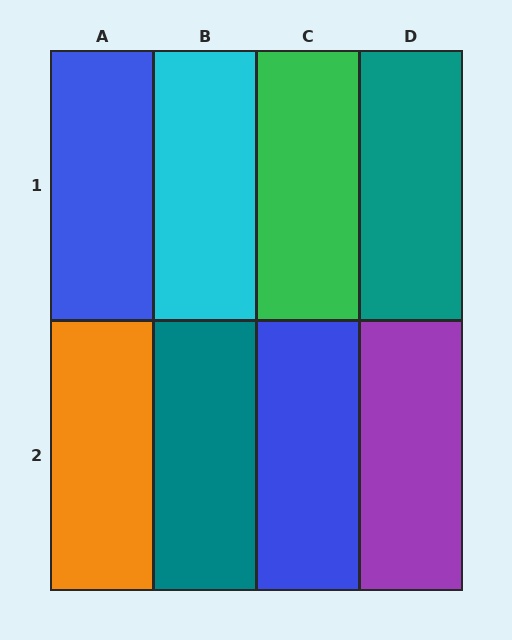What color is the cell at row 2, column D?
Purple.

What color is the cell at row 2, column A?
Orange.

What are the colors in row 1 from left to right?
Blue, cyan, green, teal.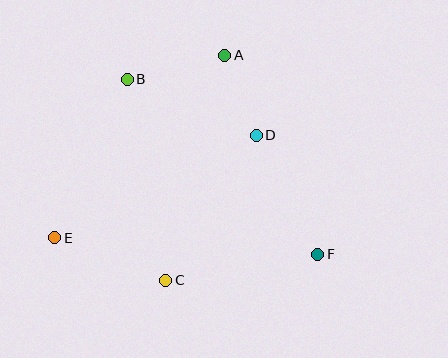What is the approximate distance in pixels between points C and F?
The distance between C and F is approximately 154 pixels.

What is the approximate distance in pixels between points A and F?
The distance between A and F is approximately 219 pixels.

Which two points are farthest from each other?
Points E and F are farthest from each other.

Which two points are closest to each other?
Points A and D are closest to each other.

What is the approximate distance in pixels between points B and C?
The distance between B and C is approximately 205 pixels.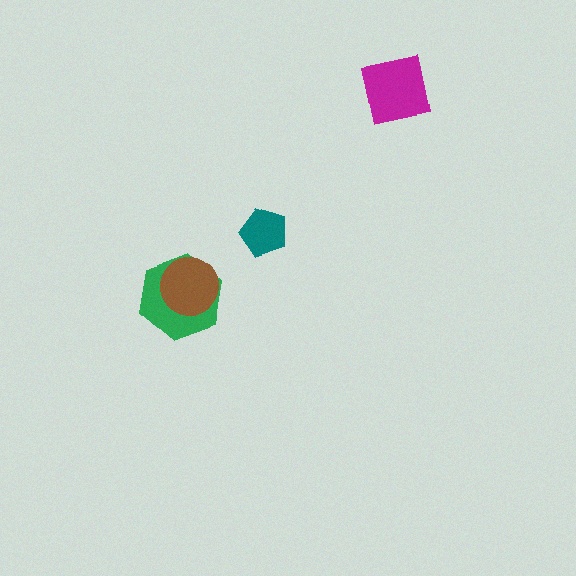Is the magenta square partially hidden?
No, no other shape covers it.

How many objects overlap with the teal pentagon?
0 objects overlap with the teal pentagon.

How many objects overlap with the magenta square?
0 objects overlap with the magenta square.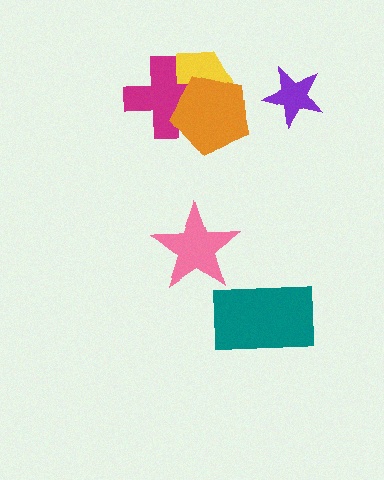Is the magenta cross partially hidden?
Yes, it is partially covered by another shape.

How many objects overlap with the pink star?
0 objects overlap with the pink star.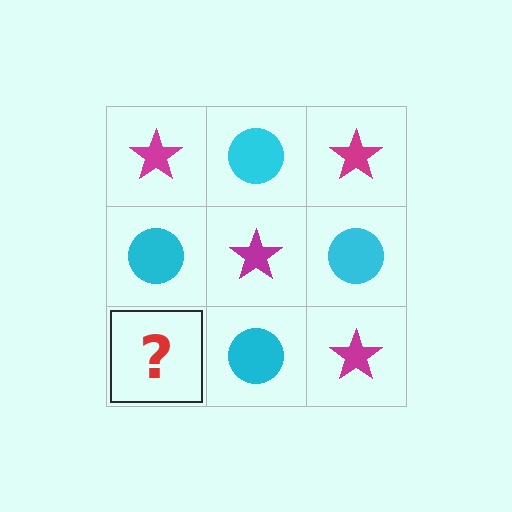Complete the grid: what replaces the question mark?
The question mark should be replaced with a magenta star.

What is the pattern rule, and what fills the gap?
The rule is that it alternates magenta star and cyan circle in a checkerboard pattern. The gap should be filled with a magenta star.